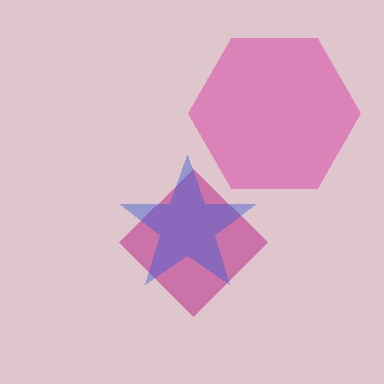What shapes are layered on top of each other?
The layered shapes are: a magenta diamond, a blue star, a pink hexagon.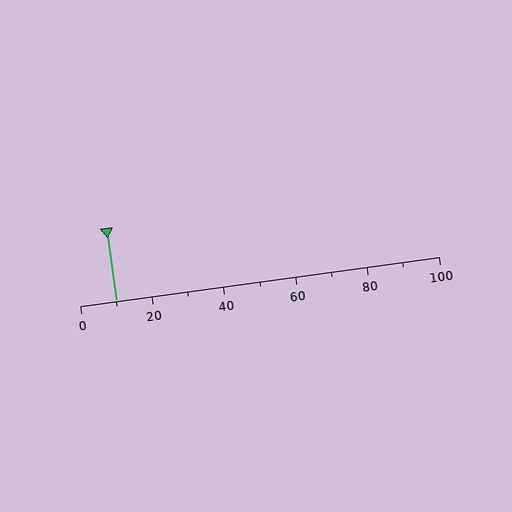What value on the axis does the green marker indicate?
The marker indicates approximately 10.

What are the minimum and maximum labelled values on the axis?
The axis runs from 0 to 100.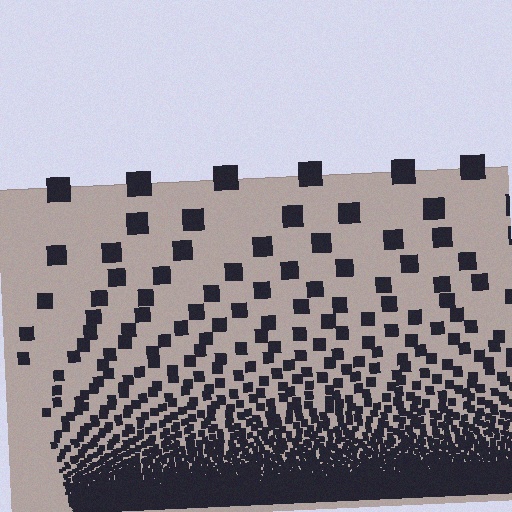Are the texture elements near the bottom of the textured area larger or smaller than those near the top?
Smaller. The gradient is inverted — elements near the bottom are smaller and denser.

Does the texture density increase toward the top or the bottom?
Density increases toward the bottom.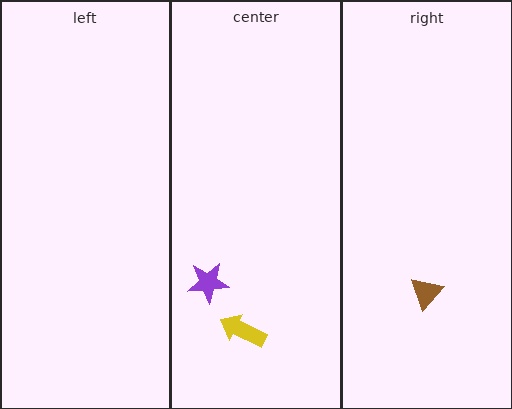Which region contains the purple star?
The center region.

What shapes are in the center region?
The yellow arrow, the purple star.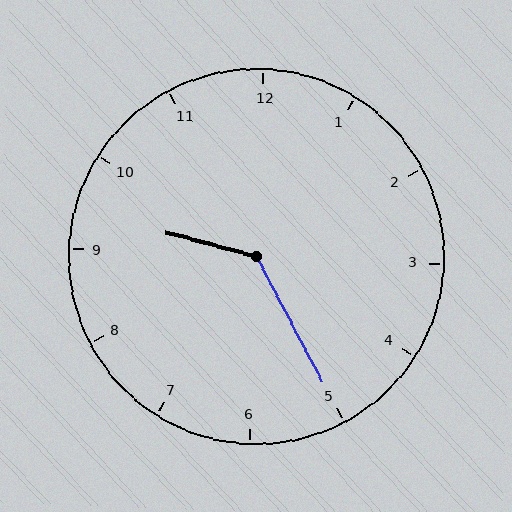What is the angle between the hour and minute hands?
Approximately 132 degrees.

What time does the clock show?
9:25.